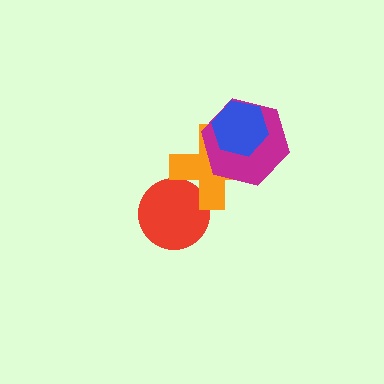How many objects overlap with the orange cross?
3 objects overlap with the orange cross.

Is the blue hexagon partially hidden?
No, no other shape covers it.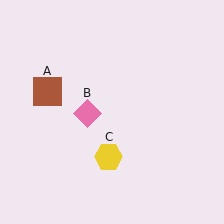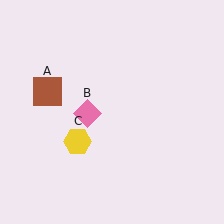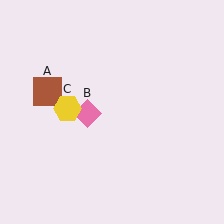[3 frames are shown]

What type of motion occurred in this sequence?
The yellow hexagon (object C) rotated clockwise around the center of the scene.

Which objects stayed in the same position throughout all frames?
Brown square (object A) and pink diamond (object B) remained stationary.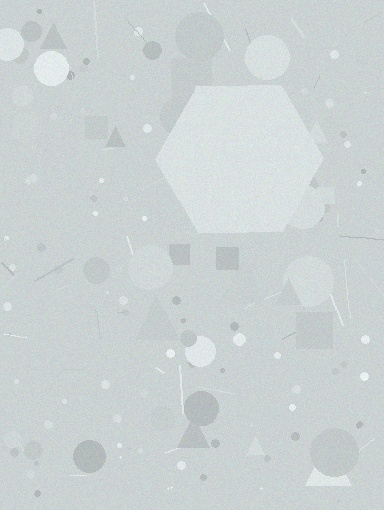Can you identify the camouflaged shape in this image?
The camouflaged shape is a hexagon.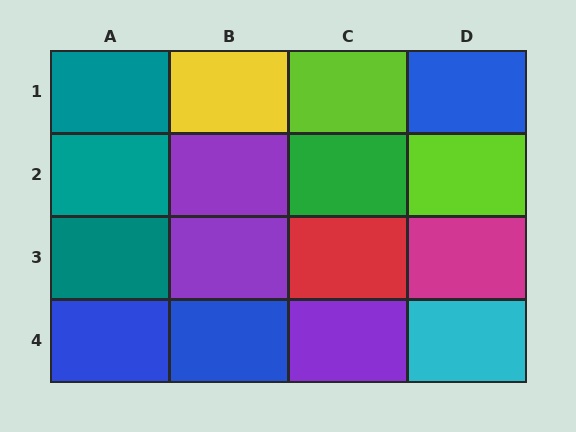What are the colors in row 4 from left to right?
Blue, blue, purple, cyan.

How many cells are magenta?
1 cell is magenta.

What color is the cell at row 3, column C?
Red.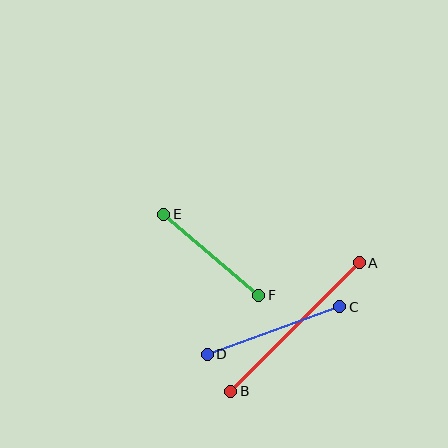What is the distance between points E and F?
The distance is approximately 125 pixels.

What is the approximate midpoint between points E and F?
The midpoint is at approximately (211, 255) pixels.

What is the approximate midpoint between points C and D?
The midpoint is at approximately (273, 331) pixels.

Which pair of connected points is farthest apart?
Points A and B are farthest apart.